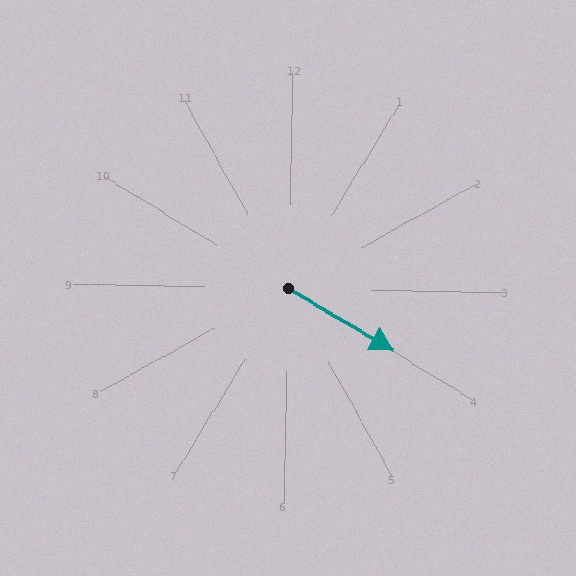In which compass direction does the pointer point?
Southeast.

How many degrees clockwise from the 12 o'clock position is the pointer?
Approximately 119 degrees.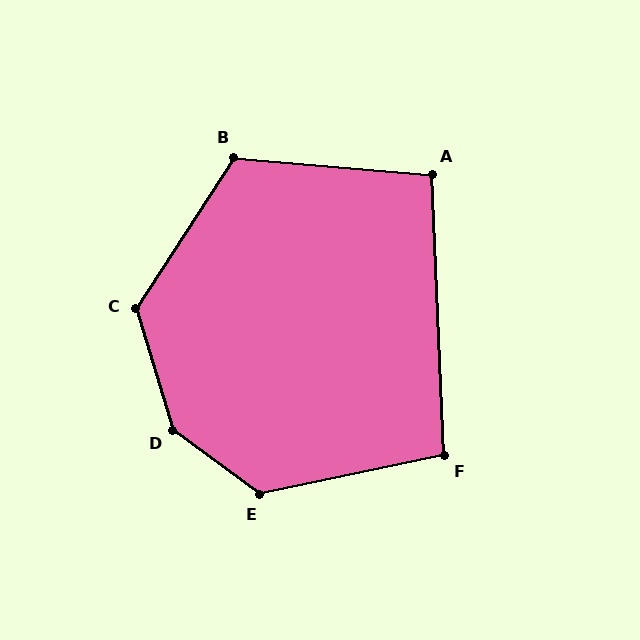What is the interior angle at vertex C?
Approximately 131 degrees (obtuse).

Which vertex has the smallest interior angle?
A, at approximately 97 degrees.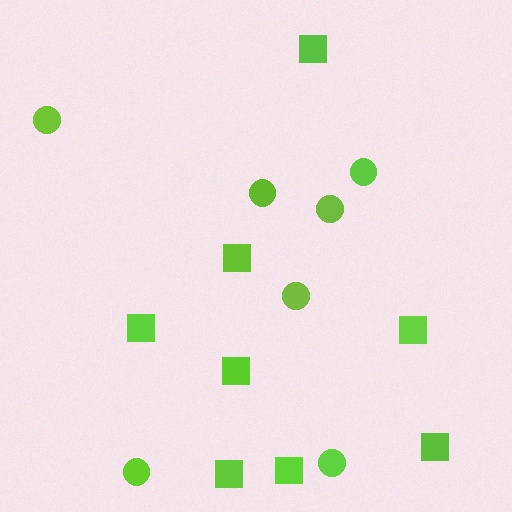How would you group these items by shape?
There are 2 groups: one group of circles (7) and one group of squares (8).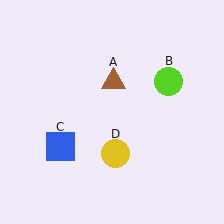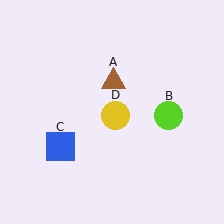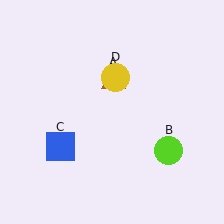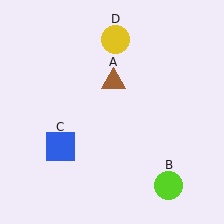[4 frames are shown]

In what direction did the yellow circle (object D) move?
The yellow circle (object D) moved up.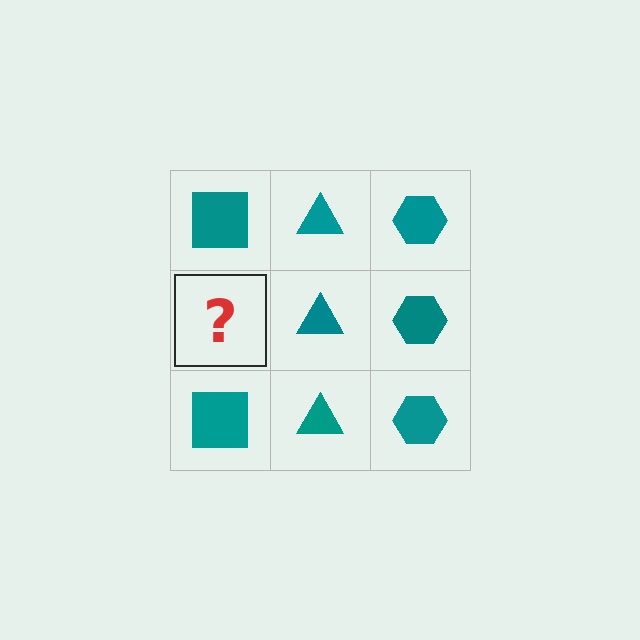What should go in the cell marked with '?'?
The missing cell should contain a teal square.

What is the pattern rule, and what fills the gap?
The rule is that each column has a consistent shape. The gap should be filled with a teal square.